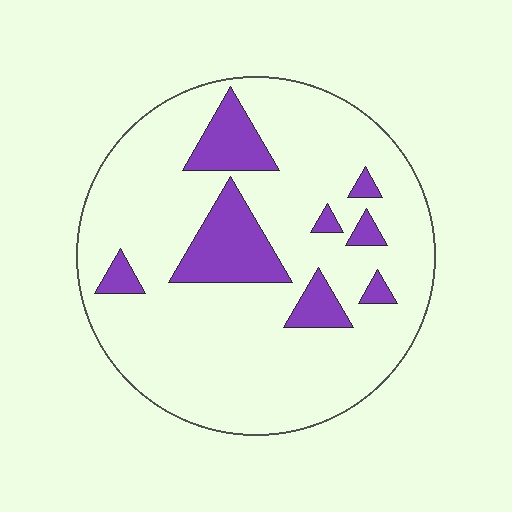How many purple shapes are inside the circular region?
8.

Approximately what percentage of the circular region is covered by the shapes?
Approximately 15%.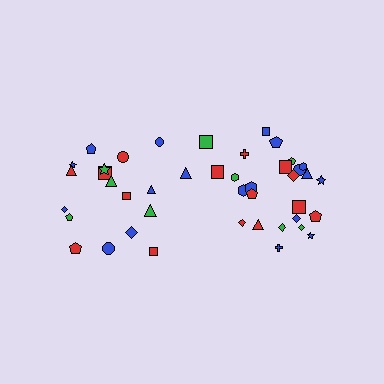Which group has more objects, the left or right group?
The right group.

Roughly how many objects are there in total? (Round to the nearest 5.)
Roughly 45 objects in total.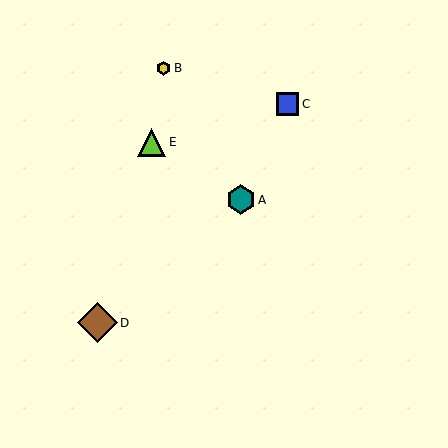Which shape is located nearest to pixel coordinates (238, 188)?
The teal hexagon (labeled A) at (241, 200) is nearest to that location.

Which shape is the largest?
The brown diamond (labeled D) is the largest.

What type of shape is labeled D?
Shape D is a brown diamond.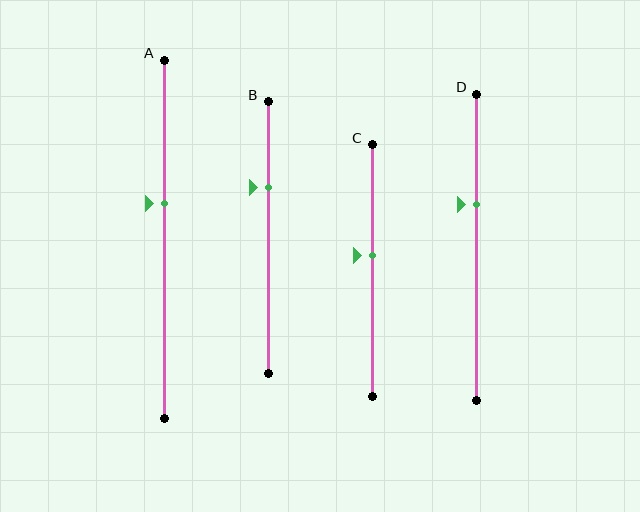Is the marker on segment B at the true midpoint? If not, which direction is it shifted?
No, the marker on segment B is shifted upward by about 19% of the segment length.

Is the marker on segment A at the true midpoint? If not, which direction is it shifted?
No, the marker on segment A is shifted upward by about 10% of the segment length.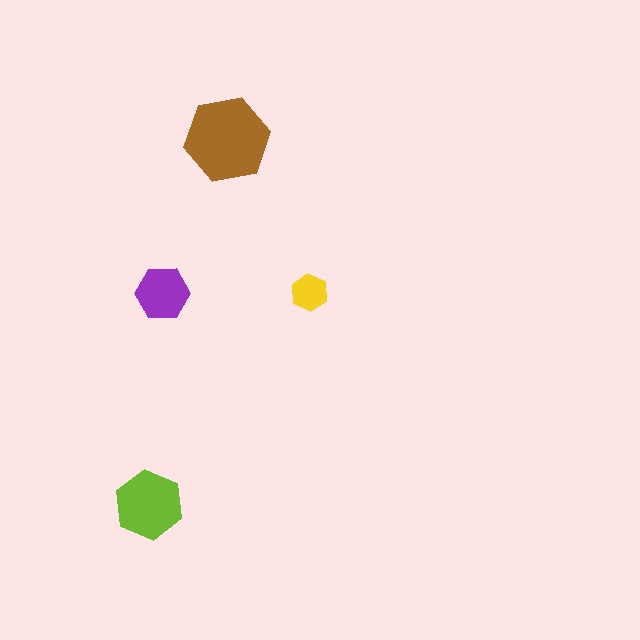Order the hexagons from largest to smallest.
the brown one, the lime one, the purple one, the yellow one.